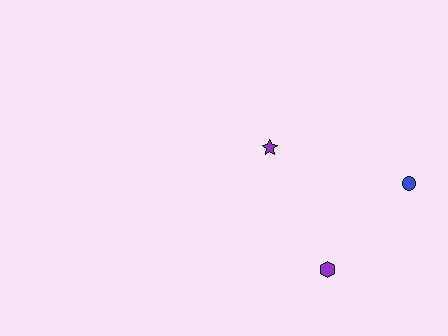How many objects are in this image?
There are 3 objects.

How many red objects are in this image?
There are no red objects.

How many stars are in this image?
There is 1 star.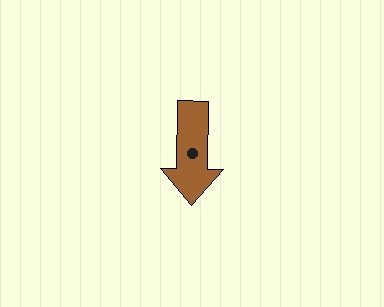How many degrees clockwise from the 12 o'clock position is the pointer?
Approximately 181 degrees.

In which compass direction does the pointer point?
South.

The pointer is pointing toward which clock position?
Roughly 6 o'clock.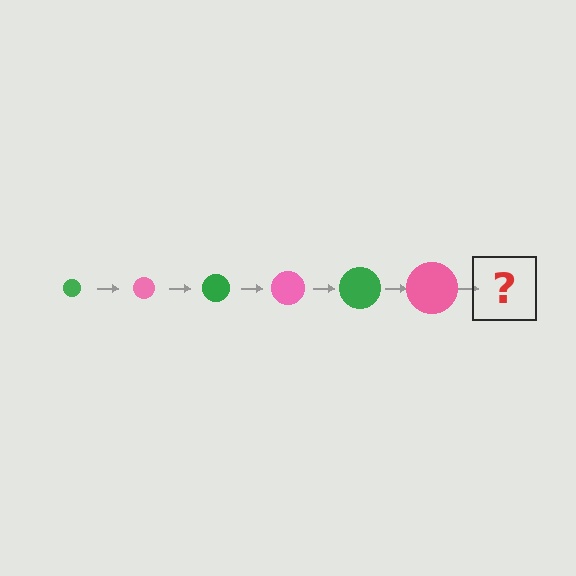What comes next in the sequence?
The next element should be a green circle, larger than the previous one.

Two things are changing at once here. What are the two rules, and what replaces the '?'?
The two rules are that the circle grows larger each step and the color cycles through green and pink. The '?' should be a green circle, larger than the previous one.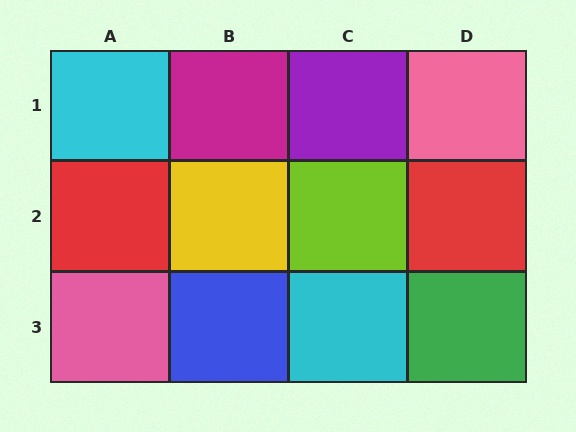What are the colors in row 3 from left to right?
Pink, blue, cyan, green.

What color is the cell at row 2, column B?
Yellow.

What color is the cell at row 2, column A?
Red.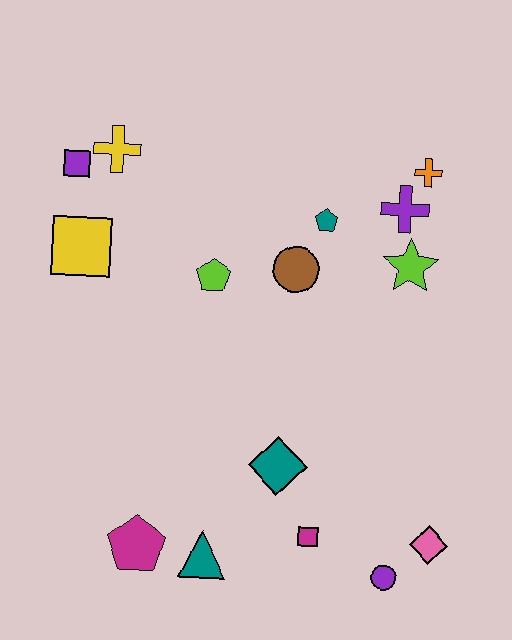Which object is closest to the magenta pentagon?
The teal triangle is closest to the magenta pentagon.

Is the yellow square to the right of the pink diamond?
No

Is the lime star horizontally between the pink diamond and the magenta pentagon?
Yes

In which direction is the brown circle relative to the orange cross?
The brown circle is to the left of the orange cross.